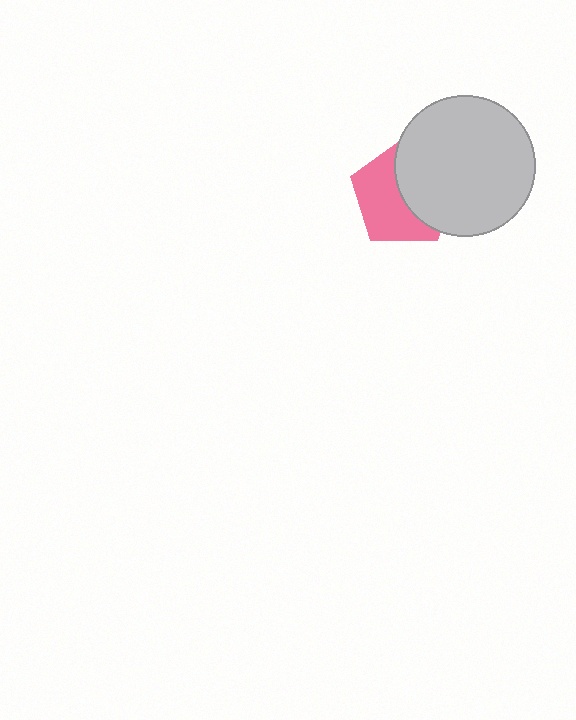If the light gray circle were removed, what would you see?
You would see the complete pink pentagon.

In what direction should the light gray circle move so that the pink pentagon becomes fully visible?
The light gray circle should move right. That is the shortest direction to clear the overlap and leave the pink pentagon fully visible.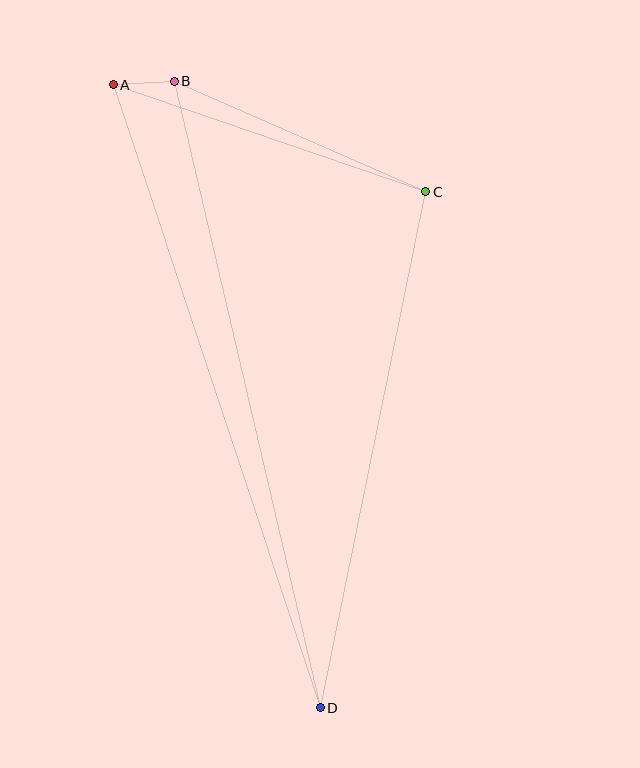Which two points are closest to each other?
Points A and B are closest to each other.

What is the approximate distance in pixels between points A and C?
The distance between A and C is approximately 331 pixels.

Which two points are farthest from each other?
Points A and D are farthest from each other.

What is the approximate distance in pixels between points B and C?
The distance between B and C is approximately 275 pixels.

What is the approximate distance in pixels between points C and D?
The distance between C and D is approximately 527 pixels.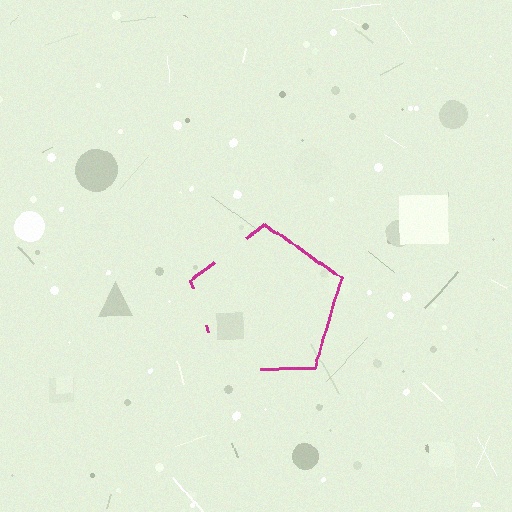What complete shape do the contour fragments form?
The contour fragments form a pentagon.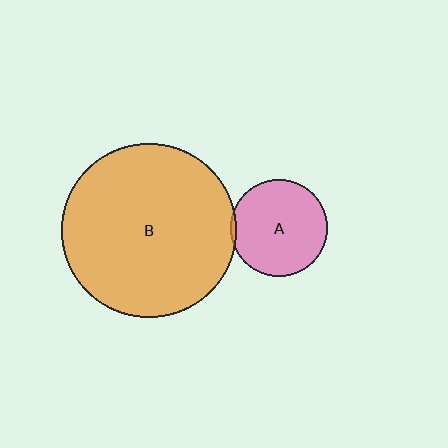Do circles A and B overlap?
Yes.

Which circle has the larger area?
Circle B (orange).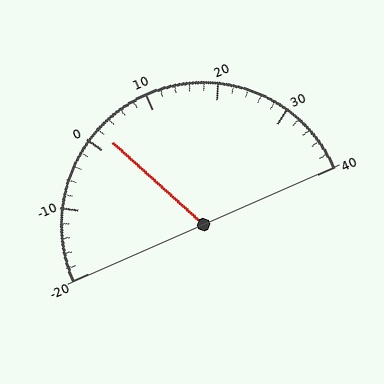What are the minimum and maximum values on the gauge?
The gauge ranges from -20 to 40.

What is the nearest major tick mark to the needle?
The nearest major tick mark is 0.